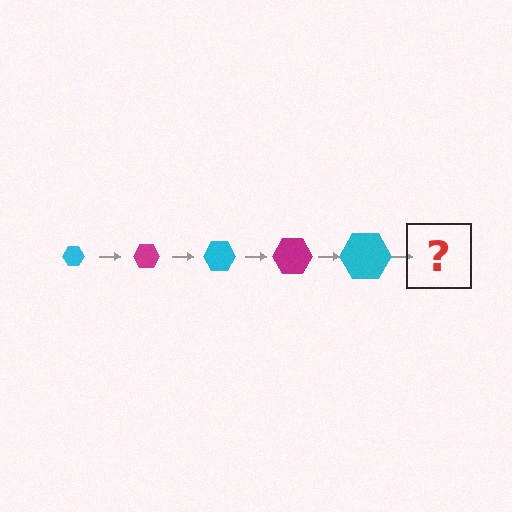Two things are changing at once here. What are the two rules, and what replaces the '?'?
The two rules are that the hexagon grows larger each step and the color cycles through cyan and magenta. The '?' should be a magenta hexagon, larger than the previous one.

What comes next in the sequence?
The next element should be a magenta hexagon, larger than the previous one.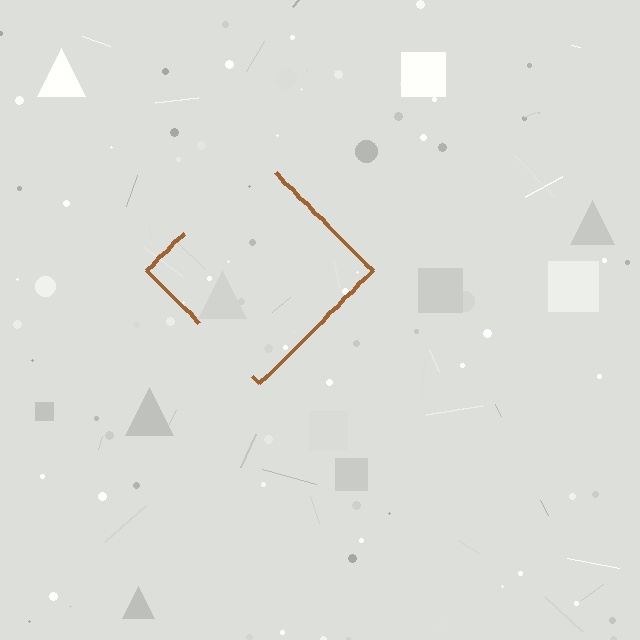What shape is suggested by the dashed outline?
The dashed outline suggests a diamond.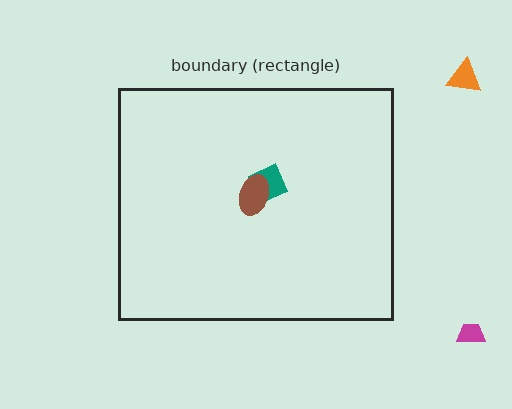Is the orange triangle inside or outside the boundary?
Outside.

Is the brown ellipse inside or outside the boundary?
Inside.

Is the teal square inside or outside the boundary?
Inside.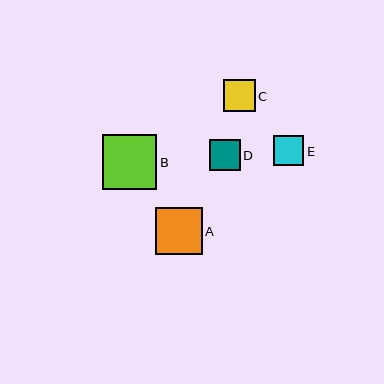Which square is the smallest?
Square E is the smallest with a size of approximately 30 pixels.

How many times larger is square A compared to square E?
Square A is approximately 1.6 times the size of square E.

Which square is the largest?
Square B is the largest with a size of approximately 55 pixels.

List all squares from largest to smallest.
From largest to smallest: B, A, C, D, E.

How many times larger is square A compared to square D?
Square A is approximately 1.5 times the size of square D.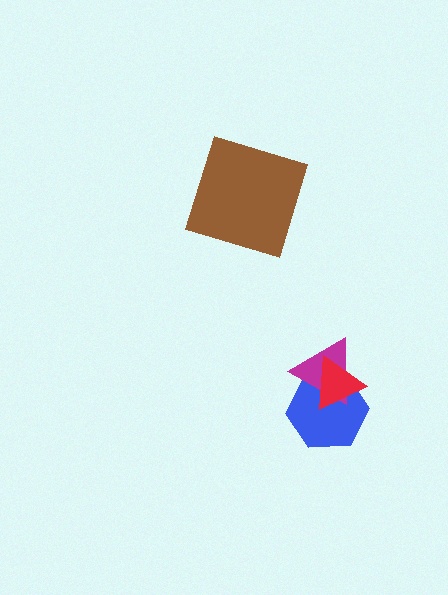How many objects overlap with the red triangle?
2 objects overlap with the red triangle.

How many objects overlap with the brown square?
0 objects overlap with the brown square.